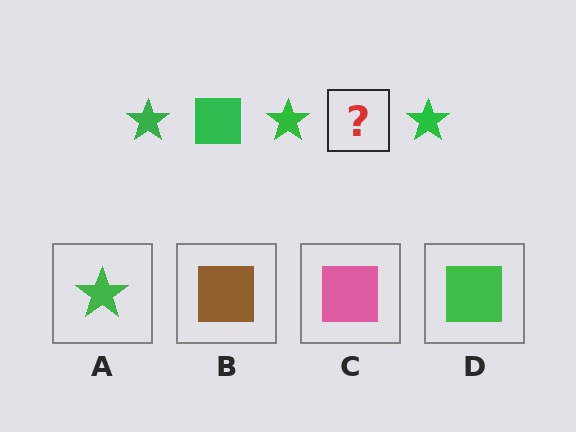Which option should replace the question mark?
Option D.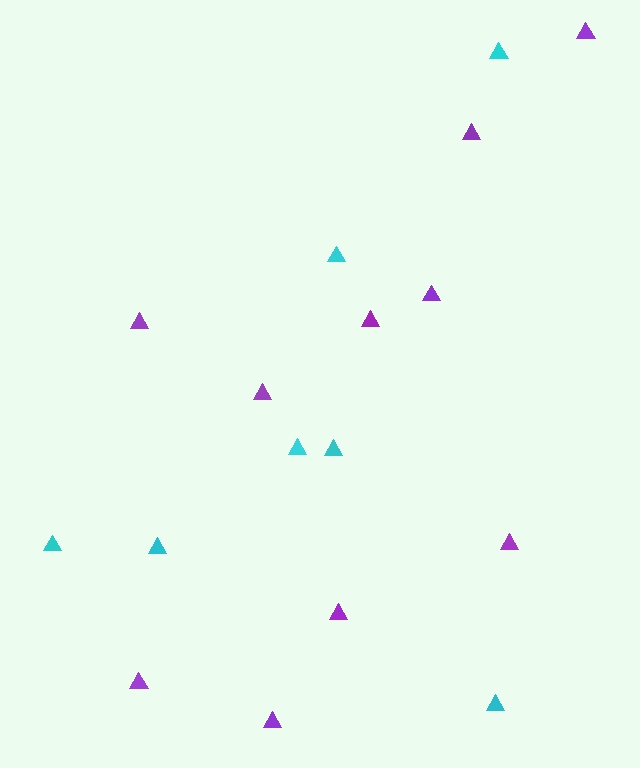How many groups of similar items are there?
There are 2 groups: one group of cyan triangles (7) and one group of purple triangles (10).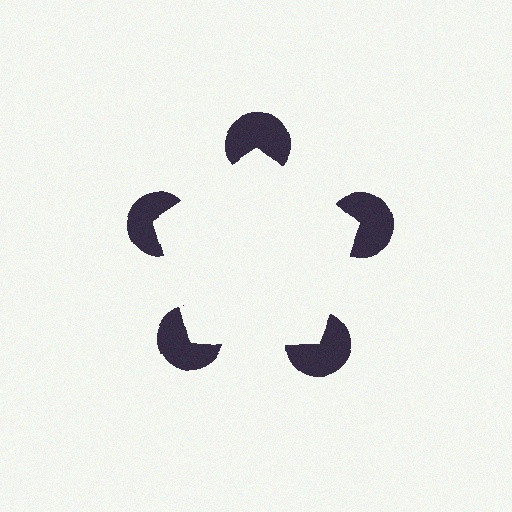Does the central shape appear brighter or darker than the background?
It typically appears slightly brighter than the background, even though no actual brightness change is drawn.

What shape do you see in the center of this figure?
An illusory pentagon — its edges are inferred from the aligned wedge cuts in the pac-man discs, not physically drawn.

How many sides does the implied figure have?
5 sides.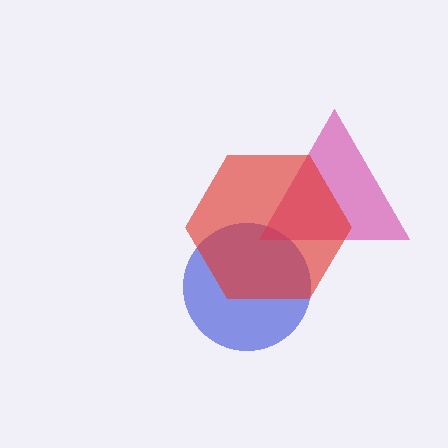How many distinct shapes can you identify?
There are 3 distinct shapes: a blue circle, a magenta triangle, a red hexagon.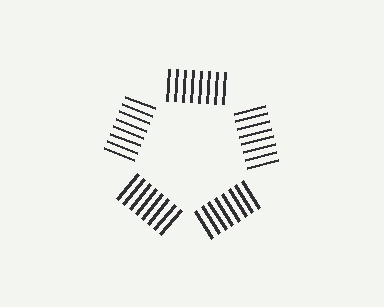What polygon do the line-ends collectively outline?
An illusory pentagon — the line segments terminate on its edges but no continuous stroke is drawn.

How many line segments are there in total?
40 — 8 along each of the 5 edges.